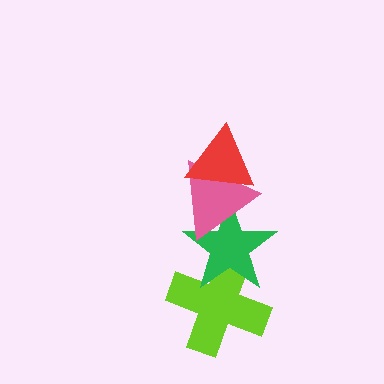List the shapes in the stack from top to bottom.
From top to bottom: the red triangle, the pink triangle, the green star, the lime cross.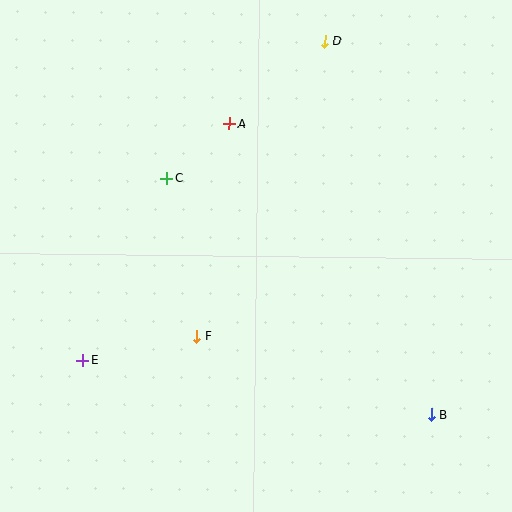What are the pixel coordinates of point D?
Point D is at (325, 41).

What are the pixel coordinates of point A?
Point A is at (229, 123).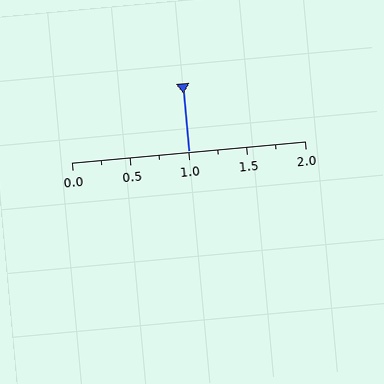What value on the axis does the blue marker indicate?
The marker indicates approximately 1.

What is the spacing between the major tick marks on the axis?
The major ticks are spaced 0.5 apart.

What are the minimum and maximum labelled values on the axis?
The axis runs from 0.0 to 2.0.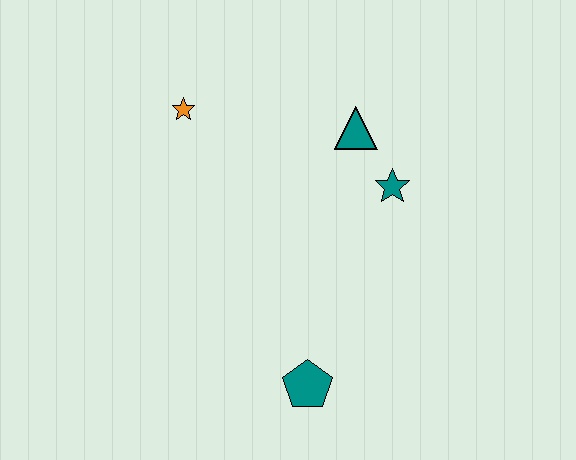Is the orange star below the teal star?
No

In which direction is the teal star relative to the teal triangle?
The teal star is below the teal triangle.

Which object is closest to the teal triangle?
The teal star is closest to the teal triangle.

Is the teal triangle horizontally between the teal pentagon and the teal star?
Yes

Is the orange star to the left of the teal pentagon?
Yes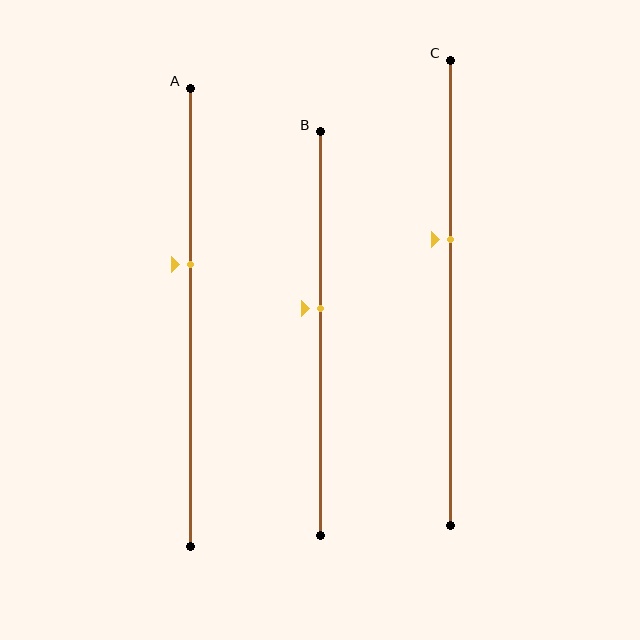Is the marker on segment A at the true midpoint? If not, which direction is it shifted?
No, the marker on segment A is shifted upward by about 12% of the segment length.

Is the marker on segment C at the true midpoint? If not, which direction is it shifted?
No, the marker on segment C is shifted upward by about 11% of the segment length.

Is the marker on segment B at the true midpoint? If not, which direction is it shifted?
No, the marker on segment B is shifted upward by about 6% of the segment length.